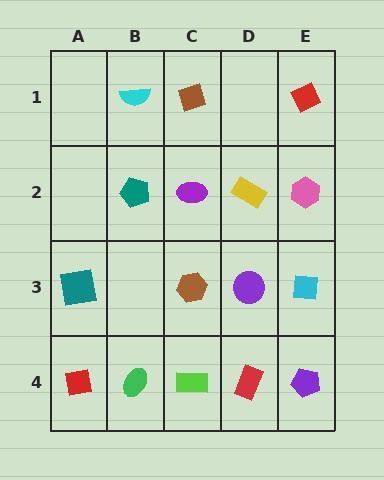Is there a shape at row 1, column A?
No, that cell is empty.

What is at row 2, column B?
A teal pentagon.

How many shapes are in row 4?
5 shapes.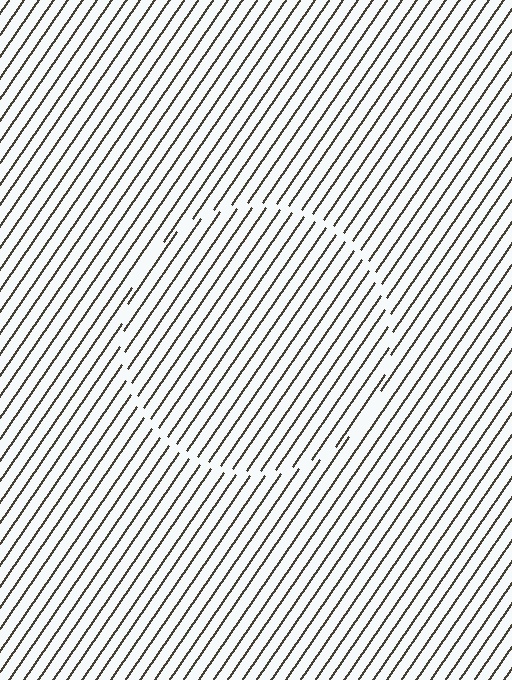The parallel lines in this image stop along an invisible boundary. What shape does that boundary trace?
An illusory circle. The interior of the shape contains the same grating, shifted by half a period — the contour is defined by the phase discontinuity where line-ends from the inner and outer gratings abut.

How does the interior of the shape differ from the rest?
The interior of the shape contains the same grating, shifted by half a period — the contour is defined by the phase discontinuity where line-ends from the inner and outer gratings abut.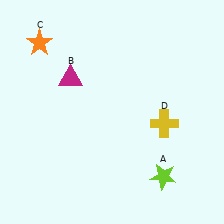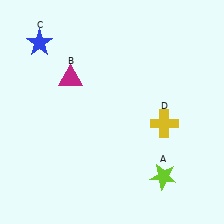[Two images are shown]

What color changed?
The star (C) changed from orange in Image 1 to blue in Image 2.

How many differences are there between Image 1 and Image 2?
There is 1 difference between the two images.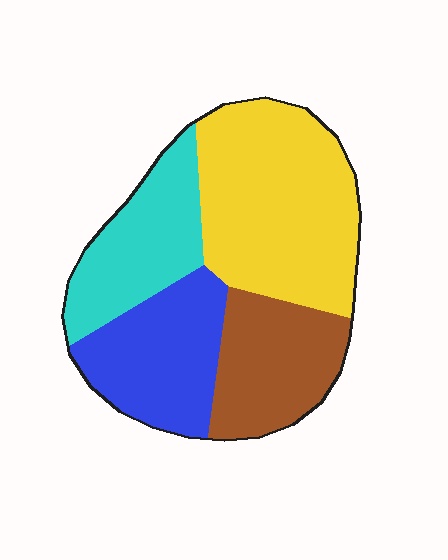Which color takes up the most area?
Yellow, at roughly 40%.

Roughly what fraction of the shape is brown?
Brown takes up about one fifth (1/5) of the shape.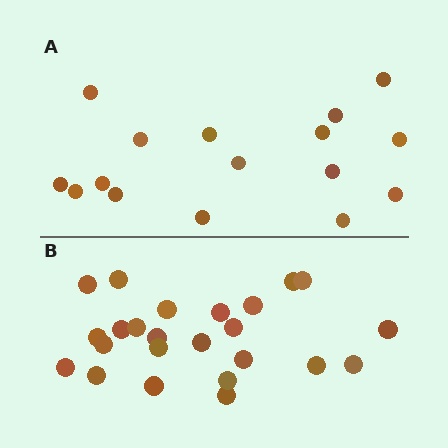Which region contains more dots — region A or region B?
Region B (the bottom region) has more dots.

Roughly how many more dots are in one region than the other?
Region B has roughly 8 or so more dots than region A.